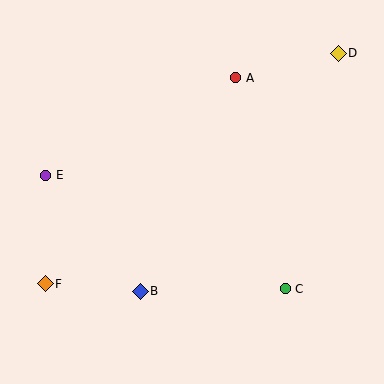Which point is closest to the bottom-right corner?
Point C is closest to the bottom-right corner.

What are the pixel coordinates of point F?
Point F is at (45, 284).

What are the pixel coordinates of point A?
Point A is at (236, 78).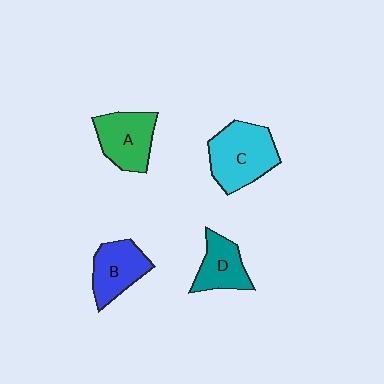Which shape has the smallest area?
Shape D (teal).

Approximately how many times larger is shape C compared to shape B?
Approximately 1.4 times.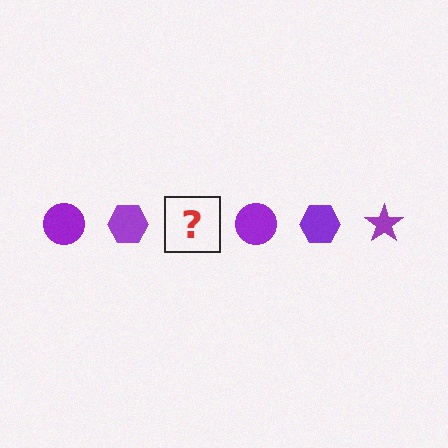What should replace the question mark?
The question mark should be replaced with a purple star.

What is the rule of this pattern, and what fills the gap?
The rule is that the pattern cycles through circle, hexagon, star shapes in purple. The gap should be filled with a purple star.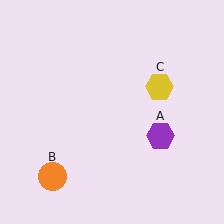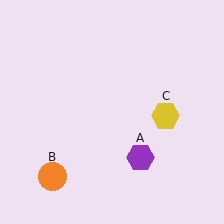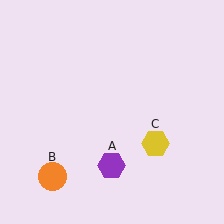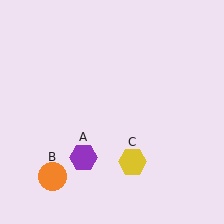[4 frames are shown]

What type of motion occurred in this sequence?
The purple hexagon (object A), yellow hexagon (object C) rotated clockwise around the center of the scene.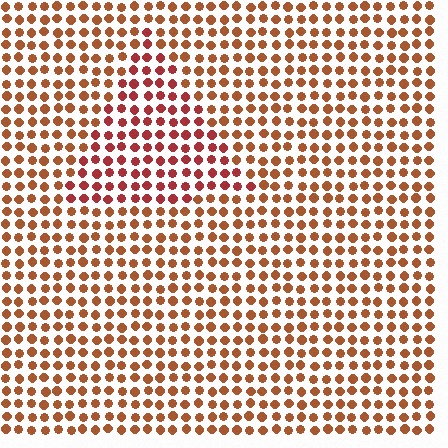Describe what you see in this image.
The image is filled with small brown elements in a uniform arrangement. A triangle-shaped region is visible where the elements are tinted to a slightly different hue, forming a subtle color boundary.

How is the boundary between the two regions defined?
The boundary is defined purely by a slight shift in hue (about 25 degrees). Spacing, size, and orientation are identical on both sides.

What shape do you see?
I see a triangle.